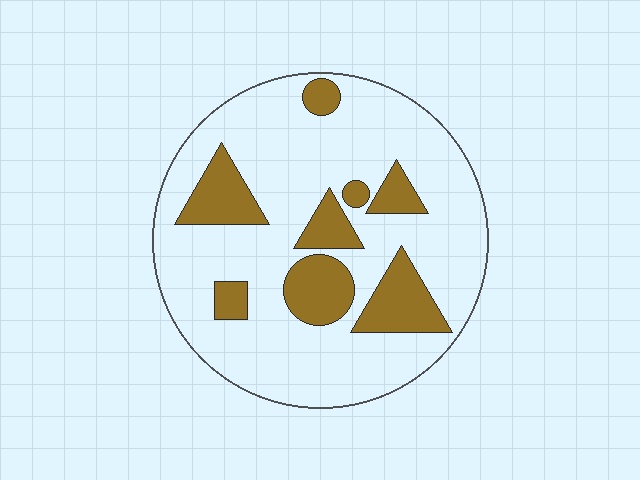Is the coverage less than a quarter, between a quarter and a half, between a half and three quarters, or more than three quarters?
Less than a quarter.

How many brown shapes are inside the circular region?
8.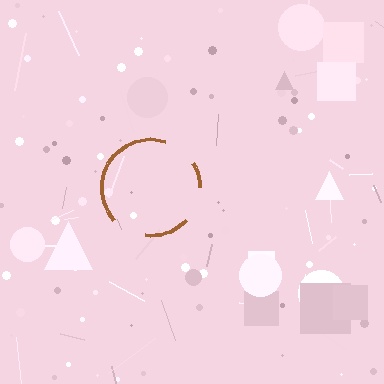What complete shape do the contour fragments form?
The contour fragments form a circle.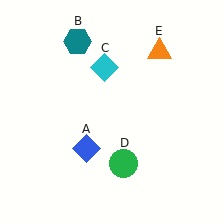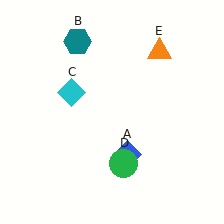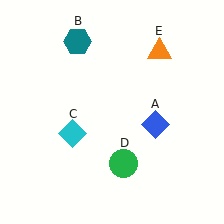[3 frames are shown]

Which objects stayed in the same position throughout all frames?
Teal hexagon (object B) and green circle (object D) and orange triangle (object E) remained stationary.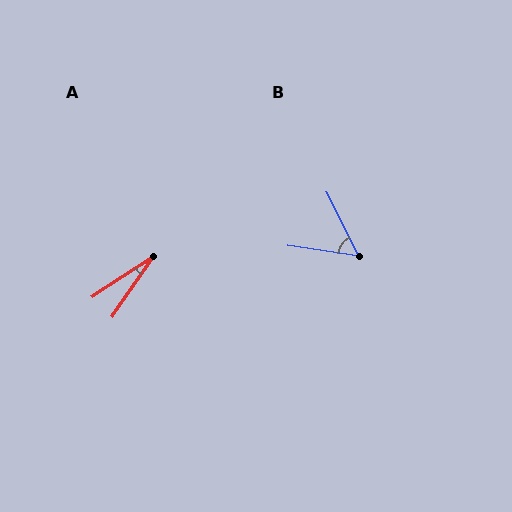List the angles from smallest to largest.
A (22°), B (55°).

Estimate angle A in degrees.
Approximately 22 degrees.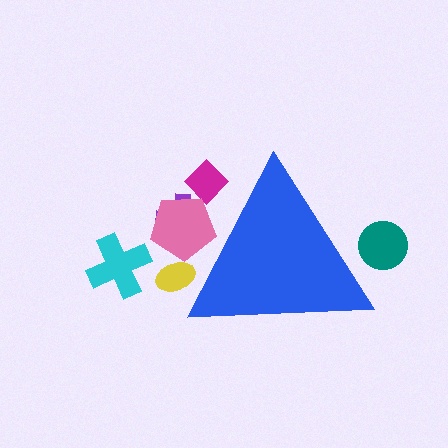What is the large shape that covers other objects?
A blue triangle.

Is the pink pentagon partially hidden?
Yes, the pink pentagon is partially hidden behind the blue triangle.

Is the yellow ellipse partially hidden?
Yes, the yellow ellipse is partially hidden behind the blue triangle.